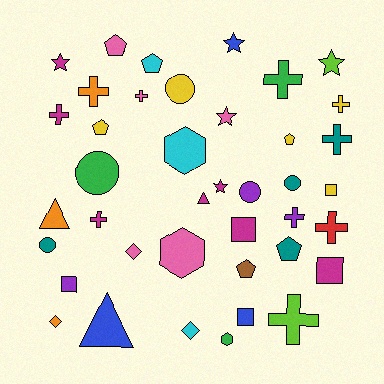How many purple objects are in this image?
There are 3 purple objects.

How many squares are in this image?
There are 5 squares.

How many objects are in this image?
There are 40 objects.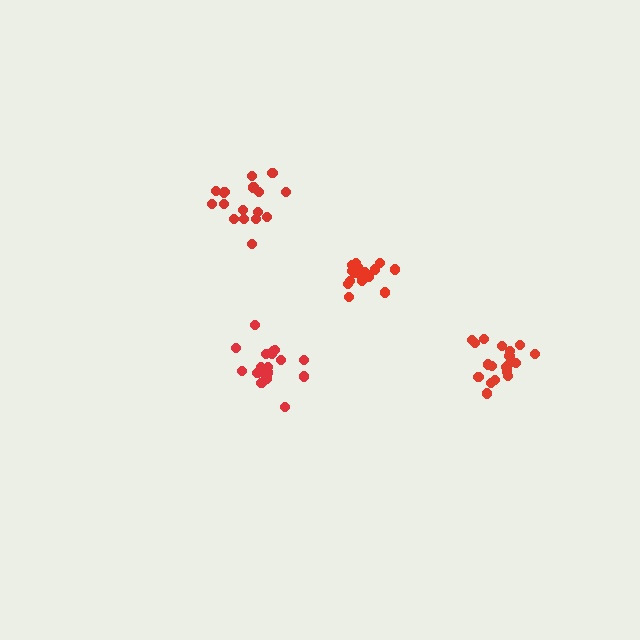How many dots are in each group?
Group 1: 17 dots, Group 2: 16 dots, Group 3: 18 dots, Group 4: 20 dots (71 total).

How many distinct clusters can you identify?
There are 4 distinct clusters.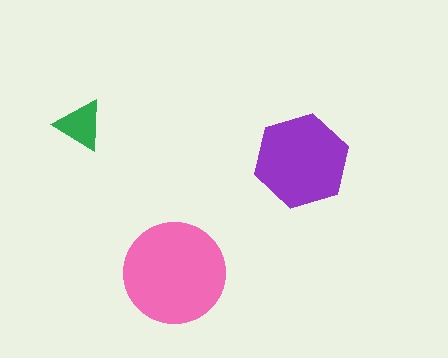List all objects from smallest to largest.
The green triangle, the purple hexagon, the pink circle.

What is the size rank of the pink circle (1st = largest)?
1st.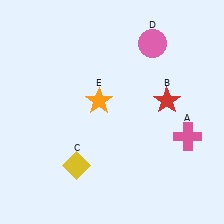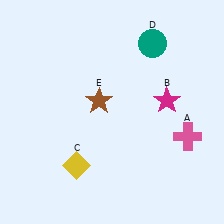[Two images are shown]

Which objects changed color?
B changed from red to magenta. D changed from pink to teal. E changed from orange to brown.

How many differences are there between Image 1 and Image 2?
There are 3 differences between the two images.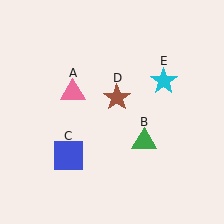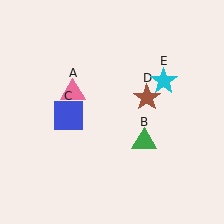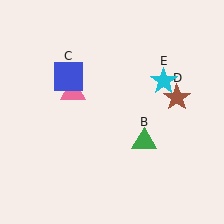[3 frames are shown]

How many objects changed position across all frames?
2 objects changed position: blue square (object C), brown star (object D).